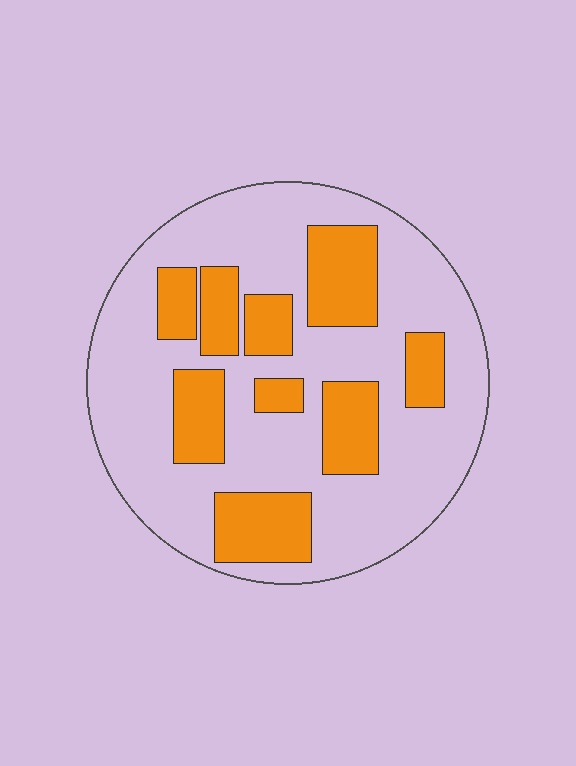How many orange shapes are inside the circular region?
9.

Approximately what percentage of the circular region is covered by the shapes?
Approximately 30%.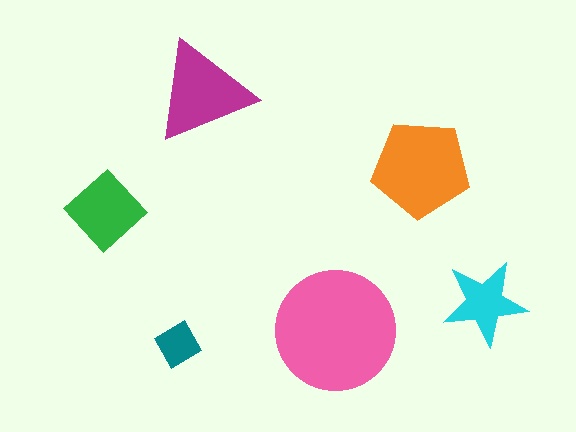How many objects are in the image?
There are 6 objects in the image.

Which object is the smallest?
The teal square.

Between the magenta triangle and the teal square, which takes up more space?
The magenta triangle.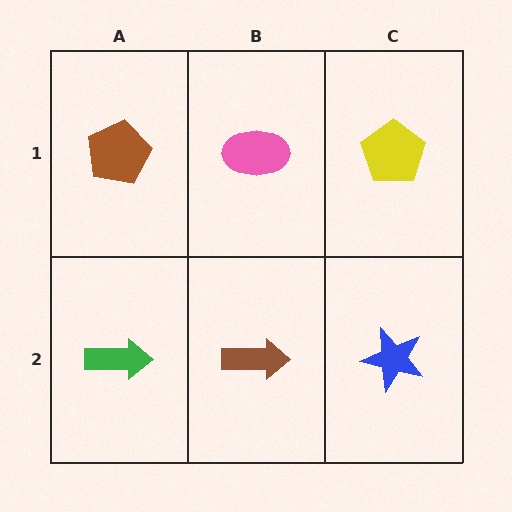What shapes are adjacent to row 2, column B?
A pink ellipse (row 1, column B), a green arrow (row 2, column A), a blue star (row 2, column C).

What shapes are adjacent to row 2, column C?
A yellow pentagon (row 1, column C), a brown arrow (row 2, column B).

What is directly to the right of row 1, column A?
A pink ellipse.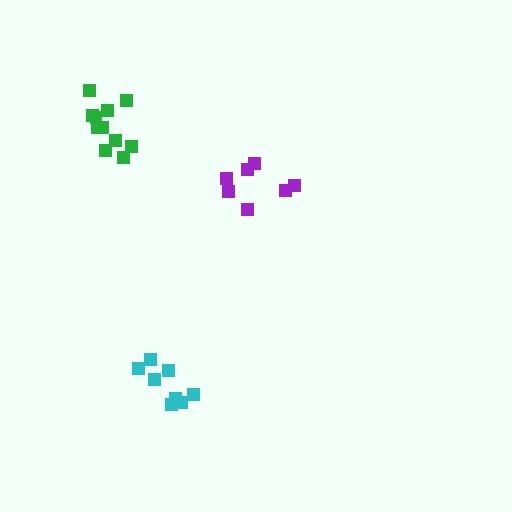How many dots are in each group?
Group 1: 8 dots, Group 2: 7 dots, Group 3: 11 dots (26 total).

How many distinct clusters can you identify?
There are 3 distinct clusters.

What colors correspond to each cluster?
The clusters are colored: cyan, purple, green.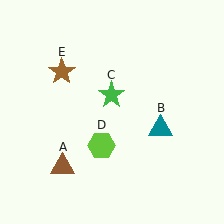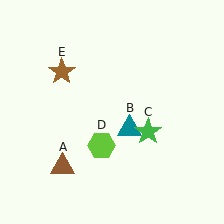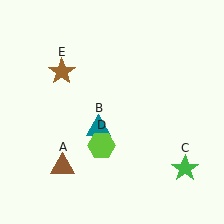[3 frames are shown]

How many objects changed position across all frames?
2 objects changed position: teal triangle (object B), green star (object C).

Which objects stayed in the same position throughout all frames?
Brown triangle (object A) and lime hexagon (object D) and brown star (object E) remained stationary.